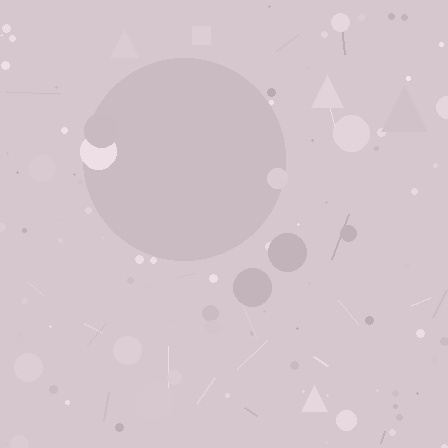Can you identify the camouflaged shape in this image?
The camouflaged shape is a circle.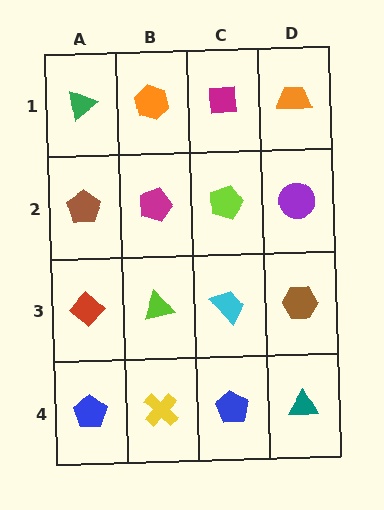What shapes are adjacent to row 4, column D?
A brown hexagon (row 3, column D), a blue pentagon (row 4, column C).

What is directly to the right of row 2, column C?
A purple circle.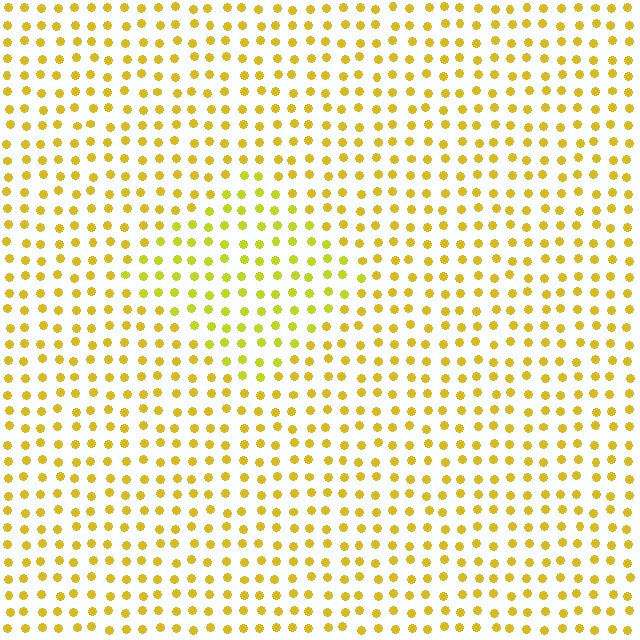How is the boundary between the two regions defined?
The boundary is defined purely by a slight shift in hue (about 17 degrees). Spacing, size, and orientation are identical on both sides.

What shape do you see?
I see a diamond.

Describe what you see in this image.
The image is filled with small yellow elements in a uniform arrangement. A diamond-shaped region is visible where the elements are tinted to a slightly different hue, forming a subtle color boundary.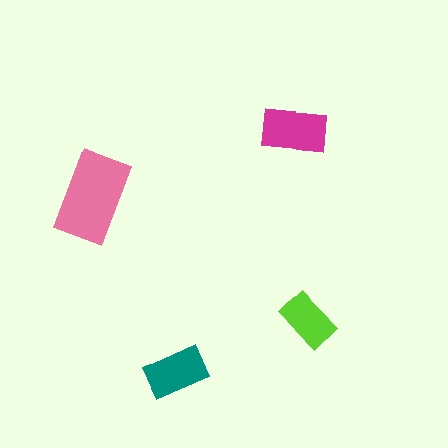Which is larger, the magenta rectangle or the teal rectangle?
The magenta one.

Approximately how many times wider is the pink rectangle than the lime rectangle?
About 1.5 times wider.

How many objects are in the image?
There are 4 objects in the image.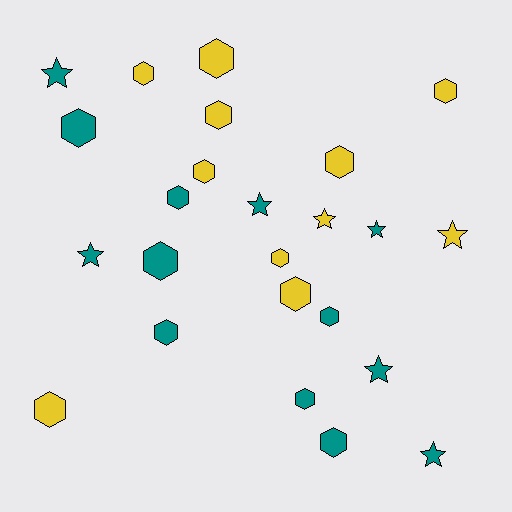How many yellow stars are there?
There are 2 yellow stars.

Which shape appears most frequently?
Hexagon, with 16 objects.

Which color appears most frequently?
Teal, with 13 objects.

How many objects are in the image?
There are 24 objects.